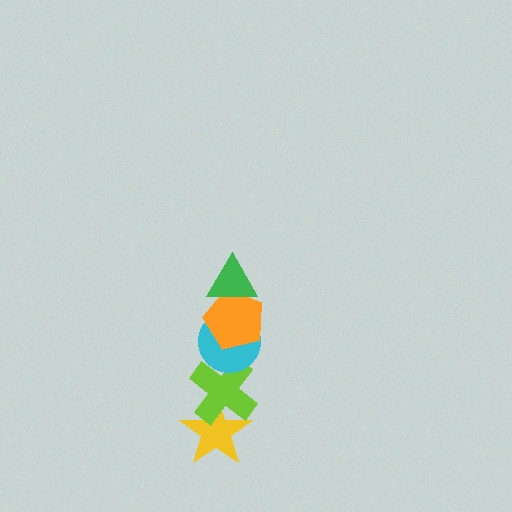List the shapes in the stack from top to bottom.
From top to bottom: the green triangle, the orange pentagon, the cyan circle, the lime cross, the yellow star.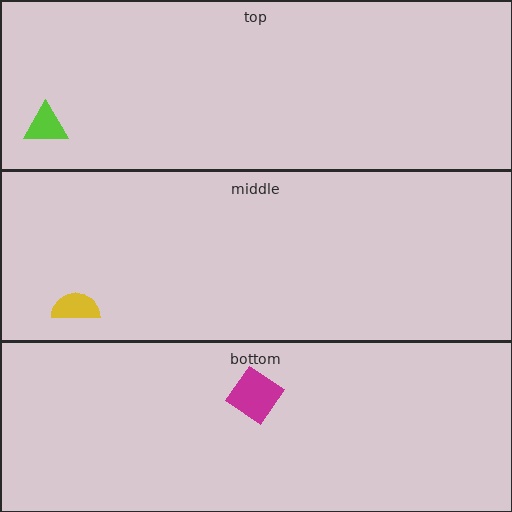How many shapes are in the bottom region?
1.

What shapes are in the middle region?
The yellow semicircle.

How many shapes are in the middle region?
1.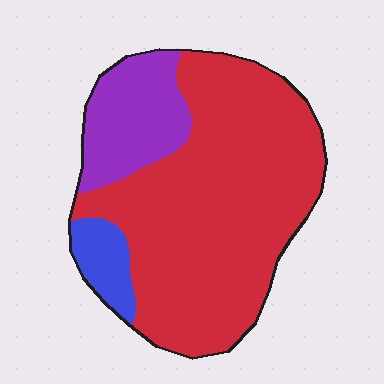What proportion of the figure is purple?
Purple takes up between a sixth and a third of the figure.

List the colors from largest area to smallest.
From largest to smallest: red, purple, blue.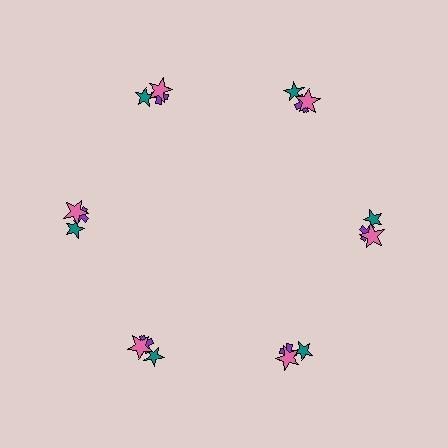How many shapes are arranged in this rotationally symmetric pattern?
There are 18 shapes, arranged in 6 groups of 3.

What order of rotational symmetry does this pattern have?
This pattern has 6-fold rotational symmetry.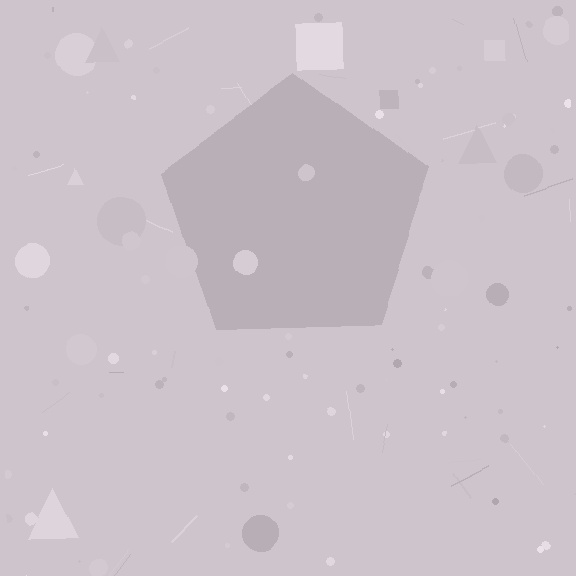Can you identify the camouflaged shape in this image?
The camouflaged shape is a pentagon.